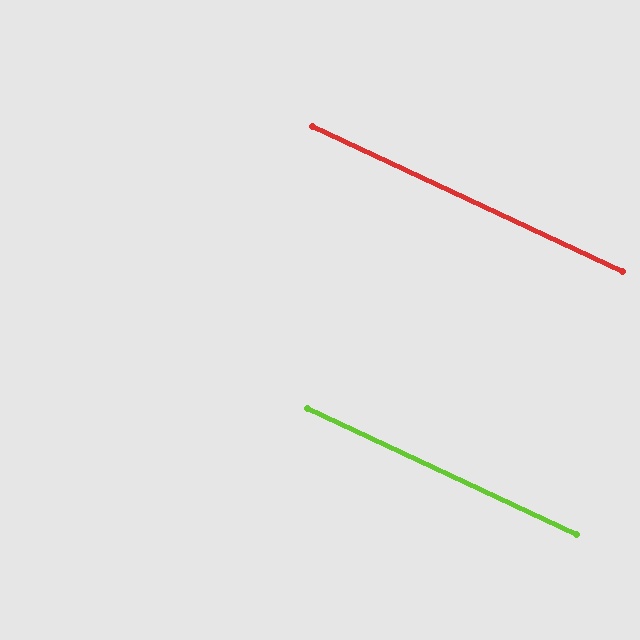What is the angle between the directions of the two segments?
Approximately 0 degrees.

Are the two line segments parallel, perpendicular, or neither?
Parallel — their directions differ by only 0.0°.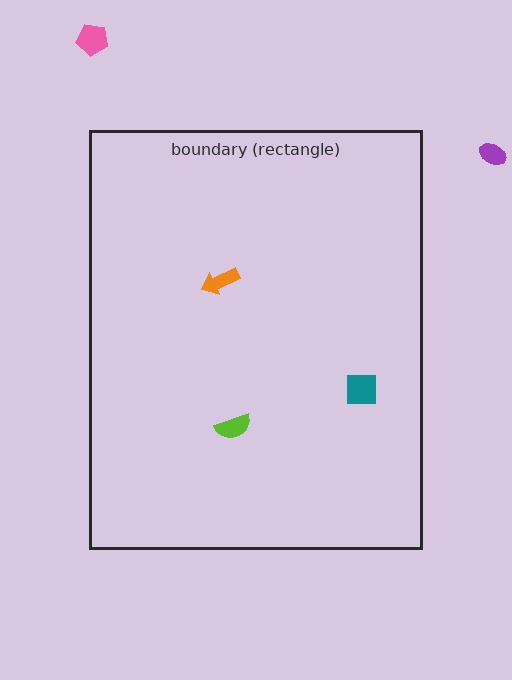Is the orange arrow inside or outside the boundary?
Inside.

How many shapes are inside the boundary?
3 inside, 2 outside.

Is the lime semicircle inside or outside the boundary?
Inside.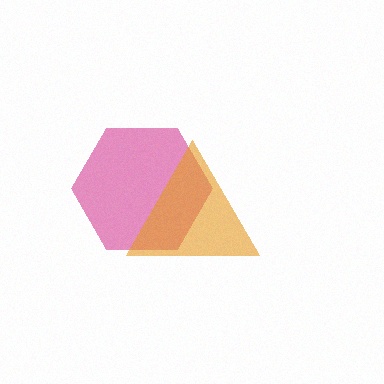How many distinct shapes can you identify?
There are 2 distinct shapes: a magenta hexagon, an orange triangle.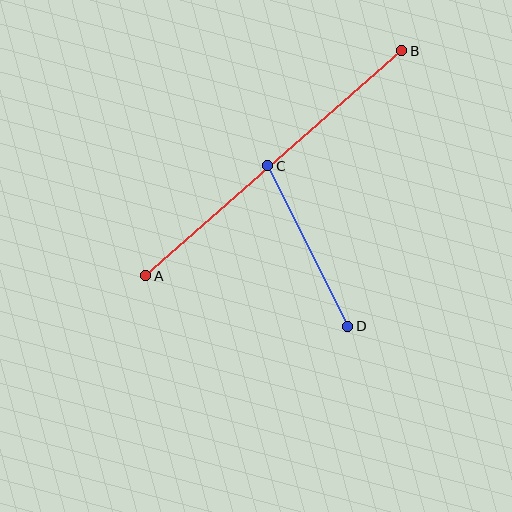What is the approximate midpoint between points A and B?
The midpoint is at approximately (274, 163) pixels.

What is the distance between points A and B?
The distance is approximately 341 pixels.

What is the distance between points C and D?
The distance is approximately 179 pixels.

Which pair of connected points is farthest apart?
Points A and B are farthest apart.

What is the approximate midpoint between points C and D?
The midpoint is at approximately (308, 246) pixels.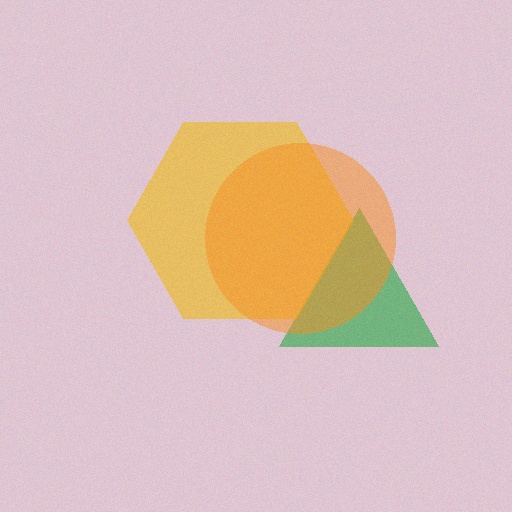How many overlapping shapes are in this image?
There are 3 overlapping shapes in the image.